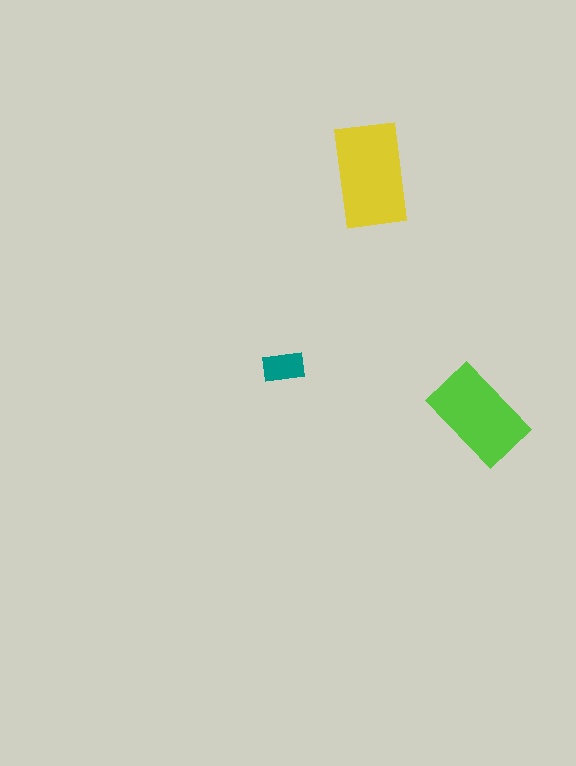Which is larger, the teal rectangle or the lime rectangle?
The lime one.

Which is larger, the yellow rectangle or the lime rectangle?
The yellow one.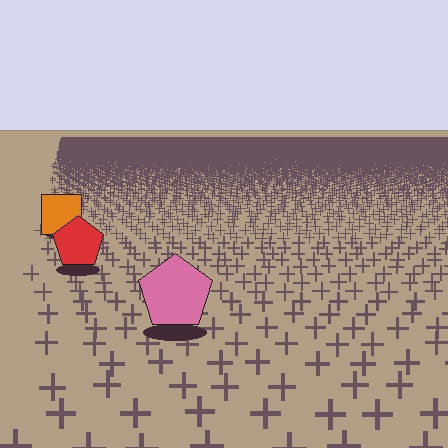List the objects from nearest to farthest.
From nearest to farthest: the pink pentagon, the red pentagon, the orange square.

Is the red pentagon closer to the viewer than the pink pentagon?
No. The pink pentagon is closer — you can tell from the texture gradient: the ground texture is coarser near it.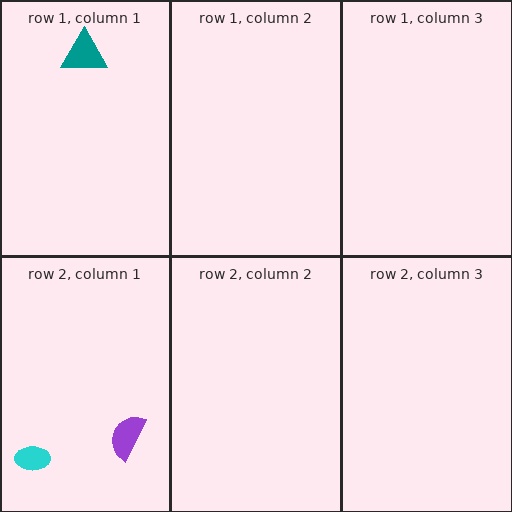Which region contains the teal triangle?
The row 1, column 1 region.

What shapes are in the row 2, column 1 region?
The cyan ellipse, the purple semicircle.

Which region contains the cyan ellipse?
The row 2, column 1 region.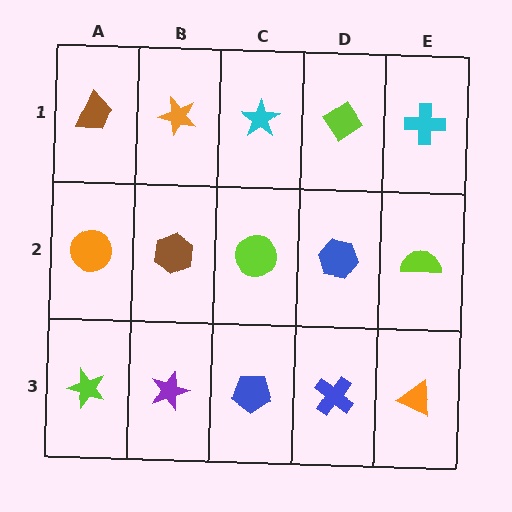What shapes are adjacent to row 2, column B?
An orange star (row 1, column B), a purple star (row 3, column B), an orange circle (row 2, column A), a lime circle (row 2, column C).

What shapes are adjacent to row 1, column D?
A blue hexagon (row 2, column D), a cyan star (row 1, column C), a cyan cross (row 1, column E).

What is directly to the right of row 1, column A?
An orange star.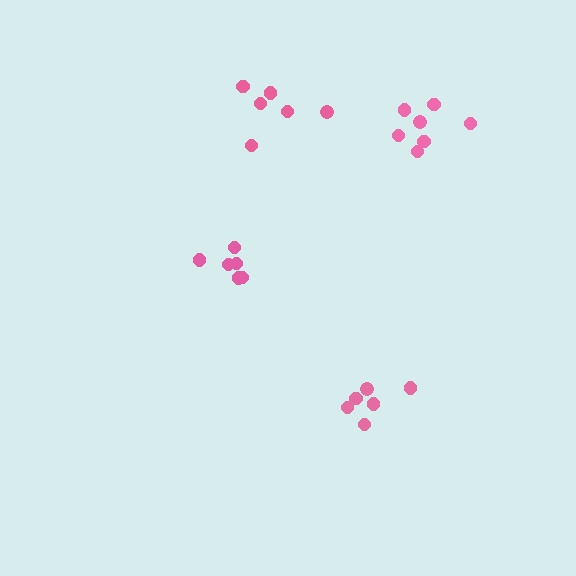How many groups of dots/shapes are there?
There are 4 groups.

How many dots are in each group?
Group 1: 6 dots, Group 2: 6 dots, Group 3: 6 dots, Group 4: 7 dots (25 total).